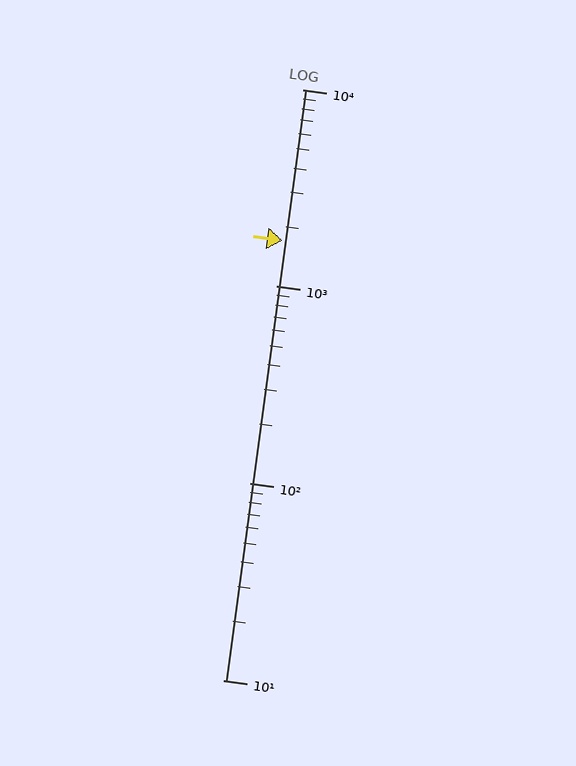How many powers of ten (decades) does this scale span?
The scale spans 3 decades, from 10 to 10000.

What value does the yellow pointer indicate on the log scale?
The pointer indicates approximately 1700.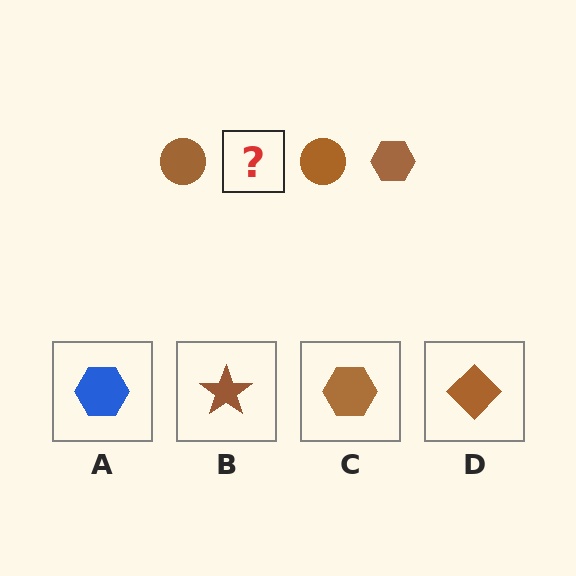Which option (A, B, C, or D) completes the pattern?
C.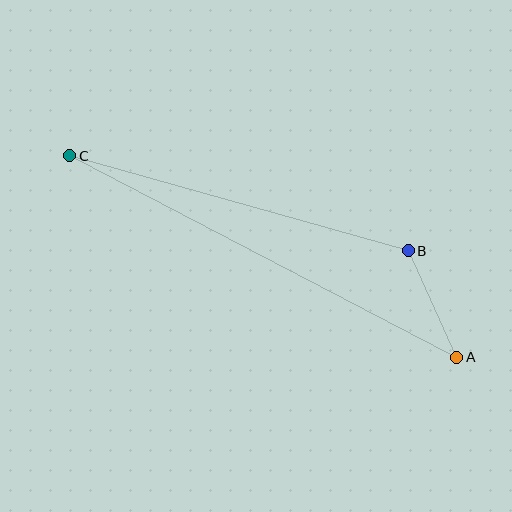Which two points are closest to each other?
Points A and B are closest to each other.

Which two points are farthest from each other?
Points A and C are farthest from each other.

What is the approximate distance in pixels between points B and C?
The distance between B and C is approximately 351 pixels.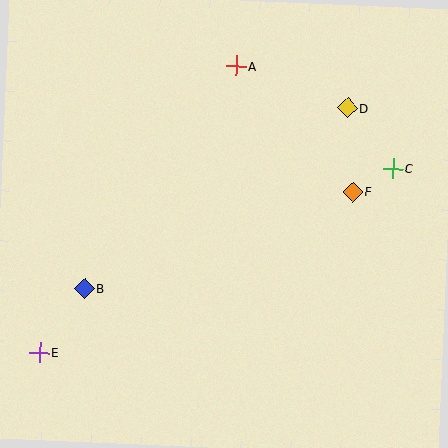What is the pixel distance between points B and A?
The distance between B and A is 269 pixels.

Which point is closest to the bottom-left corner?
Point E is closest to the bottom-left corner.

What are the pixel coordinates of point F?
Point F is at (353, 192).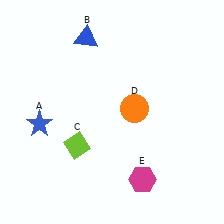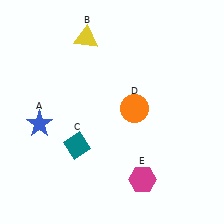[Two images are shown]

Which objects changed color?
B changed from blue to yellow. C changed from lime to teal.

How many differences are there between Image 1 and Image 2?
There are 2 differences between the two images.